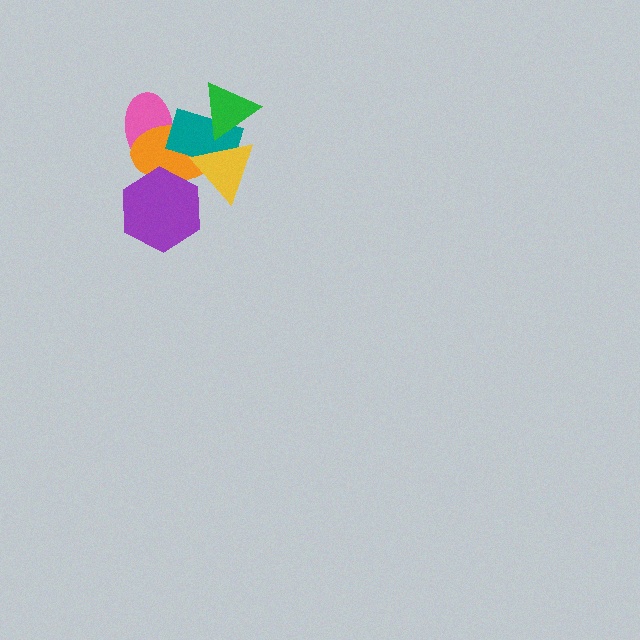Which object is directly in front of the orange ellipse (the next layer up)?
The teal rectangle is directly in front of the orange ellipse.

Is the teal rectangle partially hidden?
Yes, it is partially covered by another shape.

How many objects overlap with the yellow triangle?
3 objects overlap with the yellow triangle.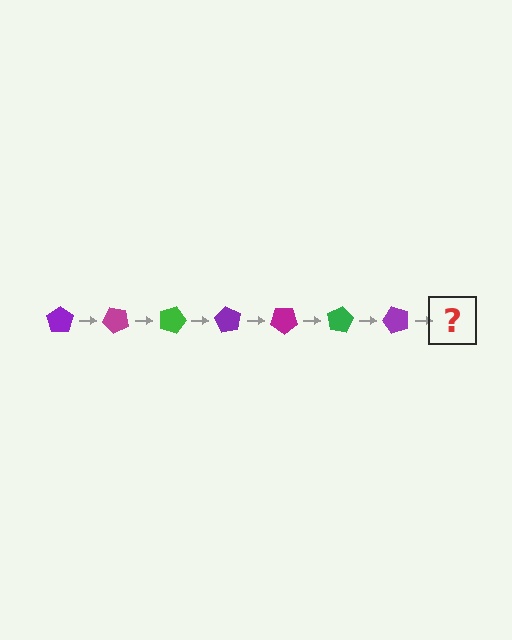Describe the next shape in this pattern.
It should be a magenta pentagon, rotated 315 degrees from the start.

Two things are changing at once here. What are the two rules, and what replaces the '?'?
The two rules are that it rotates 45 degrees each step and the color cycles through purple, magenta, and green. The '?' should be a magenta pentagon, rotated 315 degrees from the start.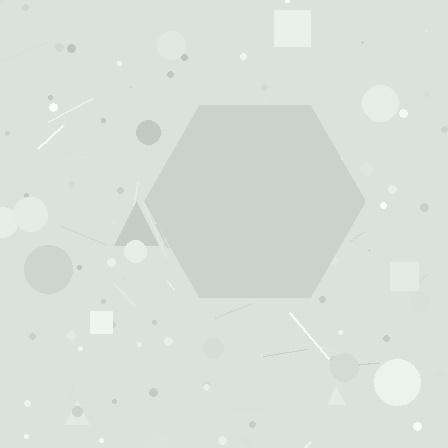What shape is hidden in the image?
A hexagon is hidden in the image.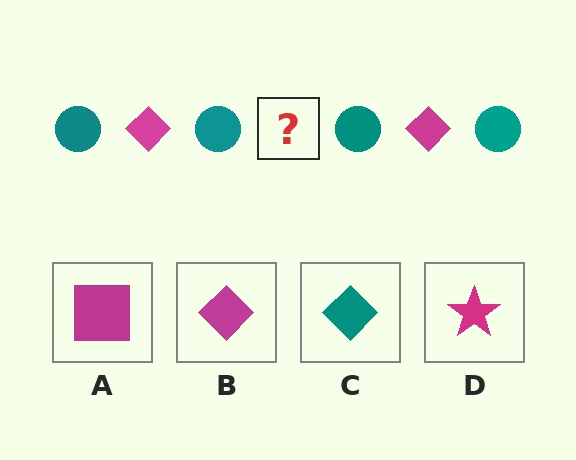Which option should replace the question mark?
Option B.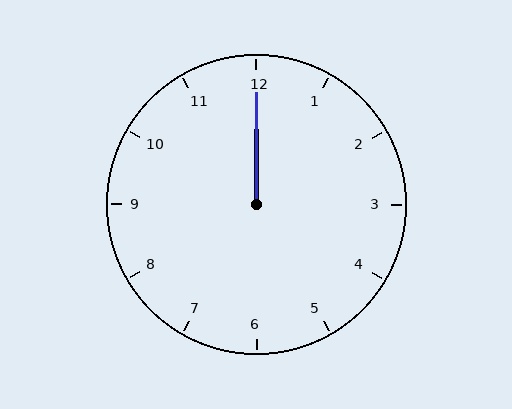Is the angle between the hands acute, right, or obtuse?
It is acute.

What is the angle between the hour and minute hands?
Approximately 0 degrees.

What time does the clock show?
12:00.